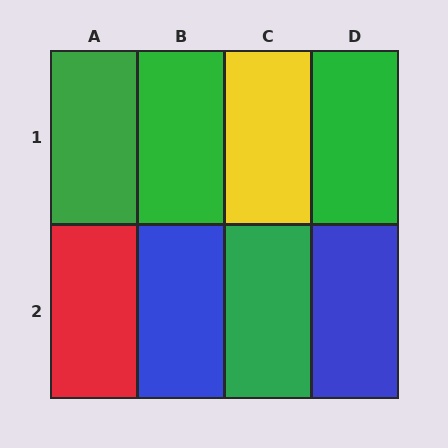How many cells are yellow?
1 cell is yellow.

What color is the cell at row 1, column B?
Green.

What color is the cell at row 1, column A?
Green.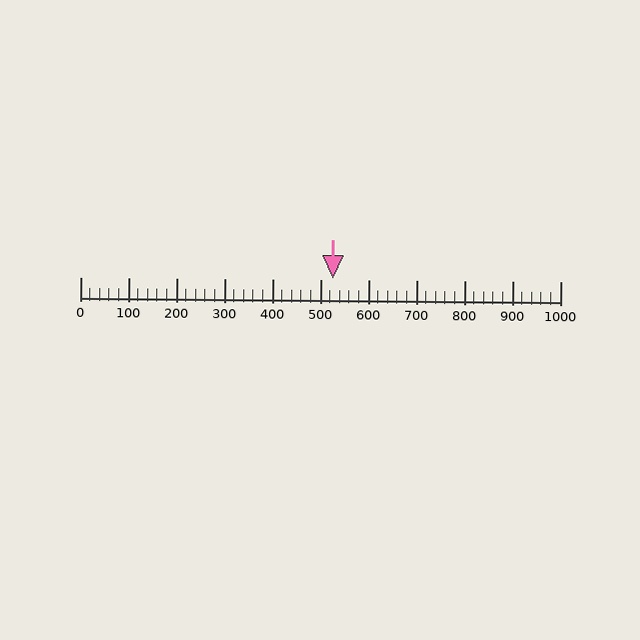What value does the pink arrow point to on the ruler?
The pink arrow points to approximately 527.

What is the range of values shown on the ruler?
The ruler shows values from 0 to 1000.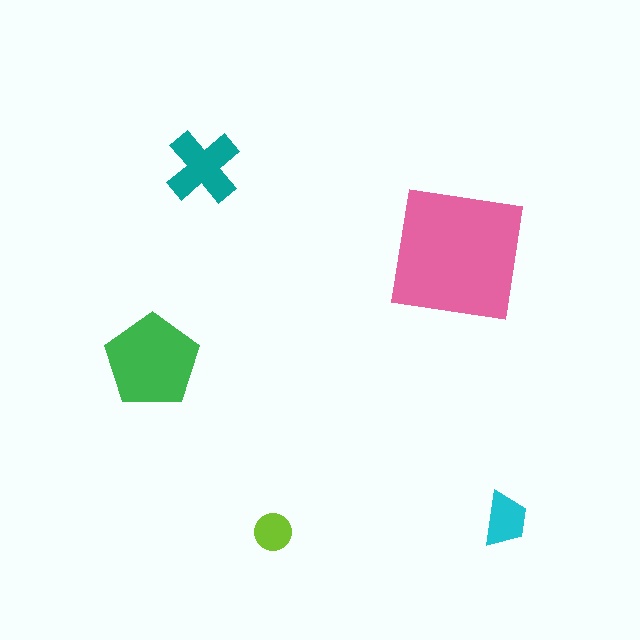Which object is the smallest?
The lime circle.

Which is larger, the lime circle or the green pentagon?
The green pentagon.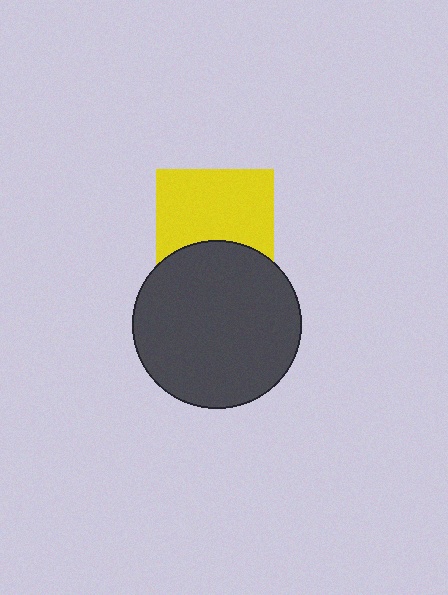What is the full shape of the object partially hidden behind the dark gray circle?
The partially hidden object is a yellow square.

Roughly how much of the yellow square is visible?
Most of it is visible (roughly 67%).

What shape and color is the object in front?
The object in front is a dark gray circle.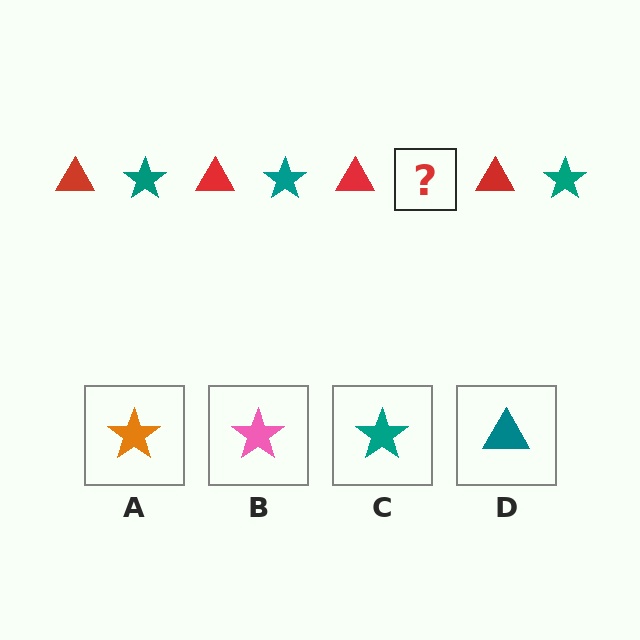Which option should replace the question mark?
Option C.